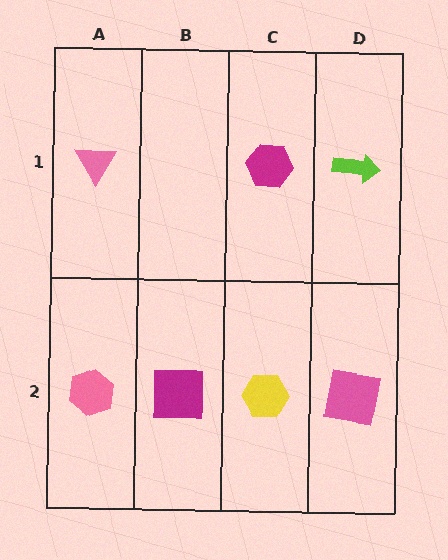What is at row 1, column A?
A pink triangle.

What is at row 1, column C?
A magenta hexagon.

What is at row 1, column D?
A lime arrow.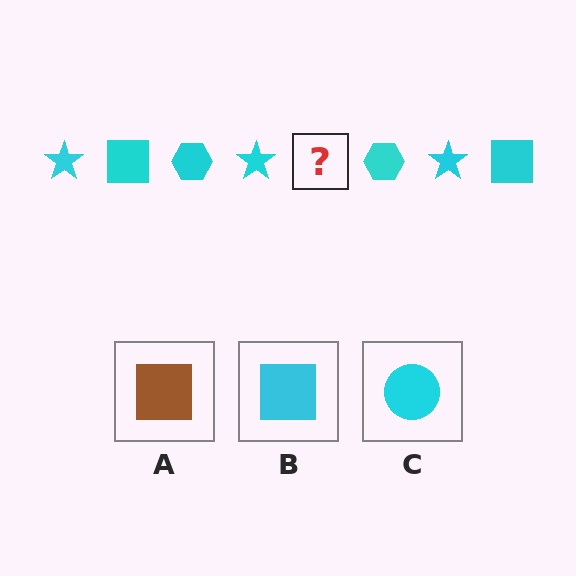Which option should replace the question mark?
Option B.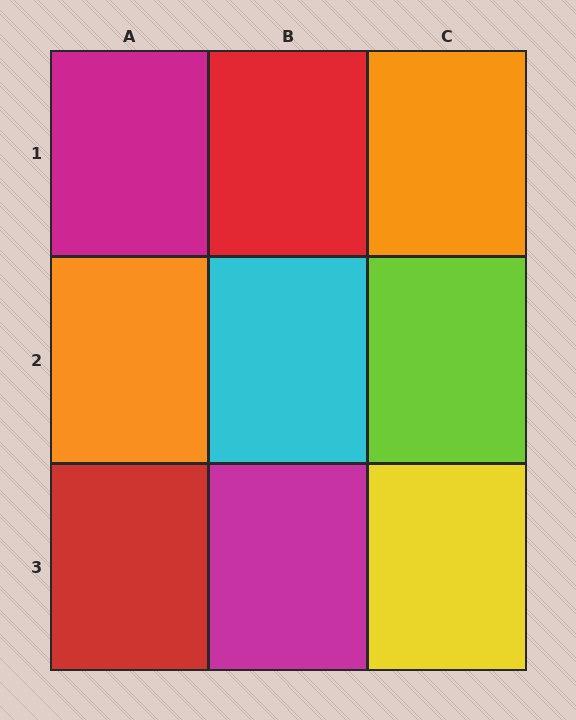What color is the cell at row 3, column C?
Yellow.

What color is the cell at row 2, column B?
Cyan.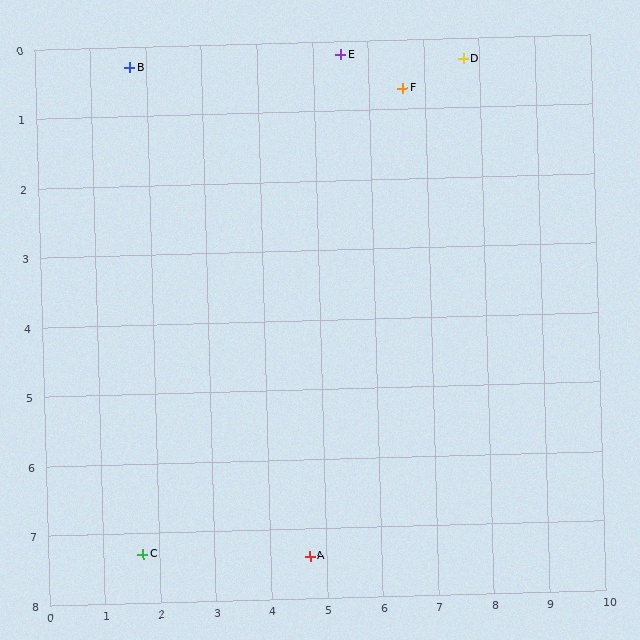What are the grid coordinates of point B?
Point B is at approximately (1.7, 0.3).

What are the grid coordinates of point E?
Point E is at approximately (5.5, 0.2).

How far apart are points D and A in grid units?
Points D and A are about 7.7 grid units apart.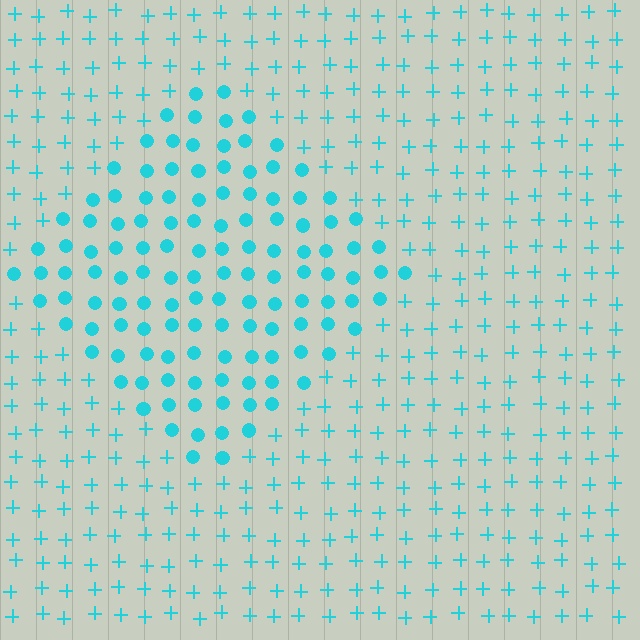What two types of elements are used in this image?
The image uses circles inside the diamond region and plus signs outside it.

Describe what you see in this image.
The image is filled with small cyan elements arranged in a uniform grid. A diamond-shaped region contains circles, while the surrounding area contains plus signs. The boundary is defined purely by the change in element shape.